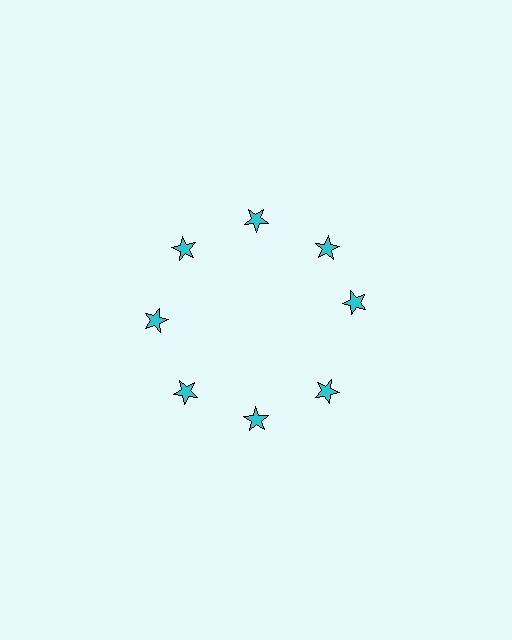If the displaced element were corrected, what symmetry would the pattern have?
It would have 8-fold rotational symmetry — the pattern would map onto itself every 45 degrees.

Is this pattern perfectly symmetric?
No. The 8 cyan stars are arranged in a ring, but one element near the 3 o'clock position is rotated out of alignment along the ring, breaking the 8-fold rotational symmetry.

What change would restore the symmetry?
The symmetry would be restored by rotating it back into even spacing with its neighbors so that all 8 stars sit at equal angles and equal distance from the center.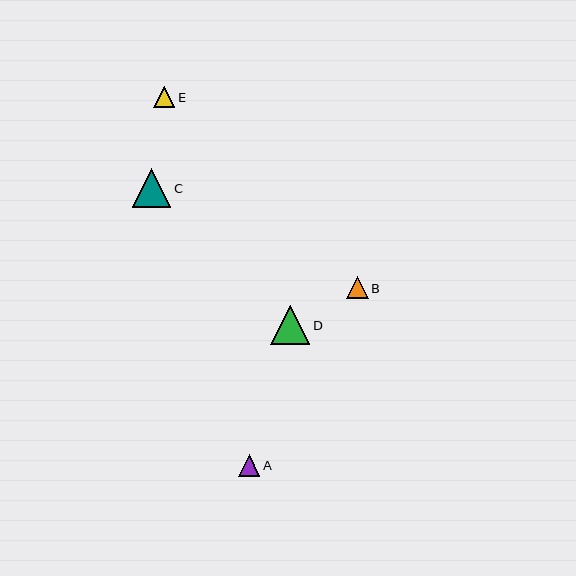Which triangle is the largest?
Triangle D is the largest with a size of approximately 39 pixels.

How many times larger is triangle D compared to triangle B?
Triangle D is approximately 1.8 times the size of triangle B.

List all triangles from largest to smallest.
From largest to smallest: D, C, B, A, E.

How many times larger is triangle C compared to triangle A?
Triangle C is approximately 1.8 times the size of triangle A.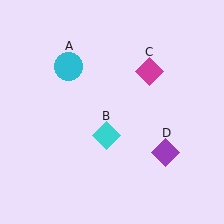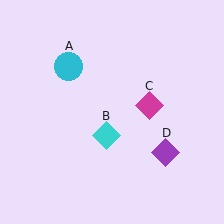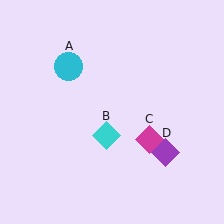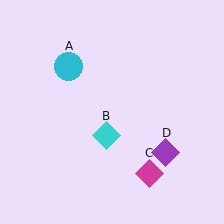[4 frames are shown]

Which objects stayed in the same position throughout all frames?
Cyan circle (object A) and cyan diamond (object B) and purple diamond (object D) remained stationary.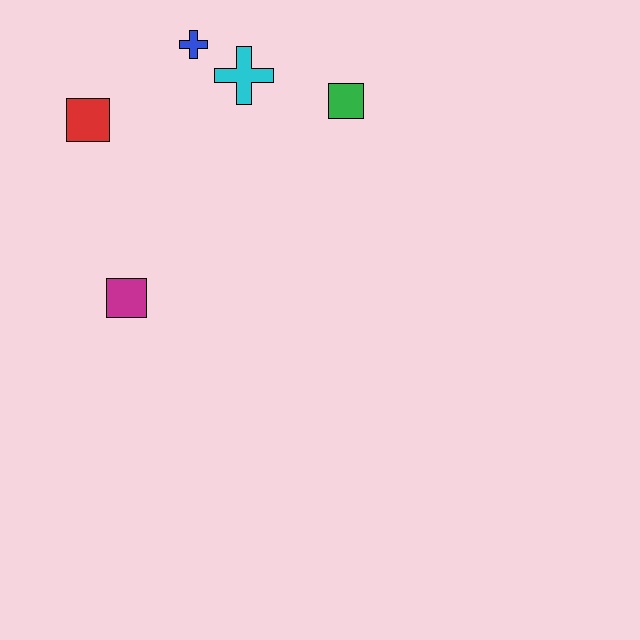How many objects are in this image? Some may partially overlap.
There are 5 objects.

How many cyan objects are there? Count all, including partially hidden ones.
There is 1 cyan object.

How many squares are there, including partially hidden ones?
There are 3 squares.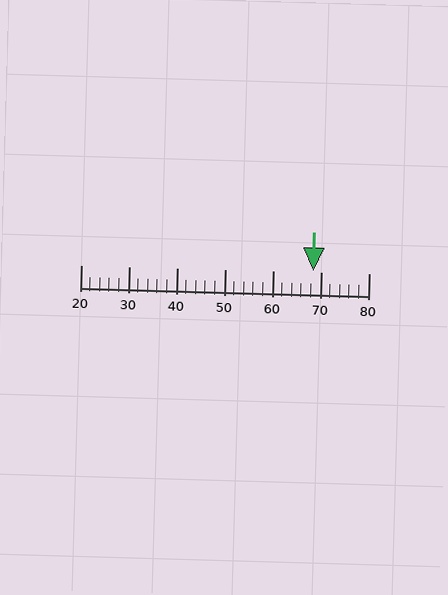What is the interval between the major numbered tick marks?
The major tick marks are spaced 10 units apart.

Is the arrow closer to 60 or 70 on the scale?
The arrow is closer to 70.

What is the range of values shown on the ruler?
The ruler shows values from 20 to 80.